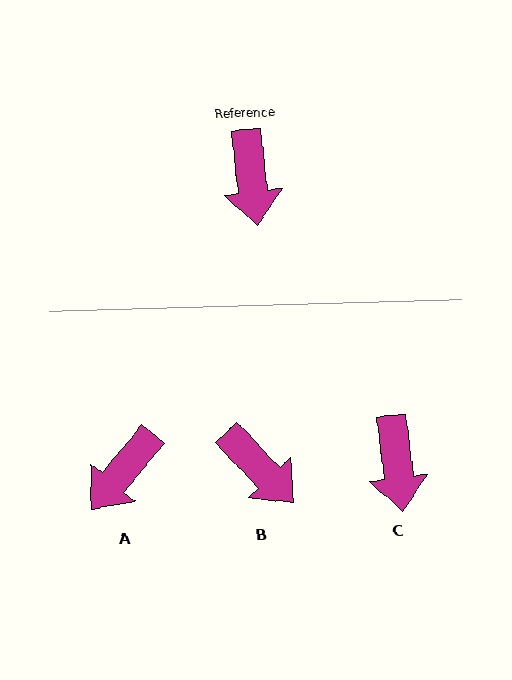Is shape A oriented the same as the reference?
No, it is off by about 46 degrees.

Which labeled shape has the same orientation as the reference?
C.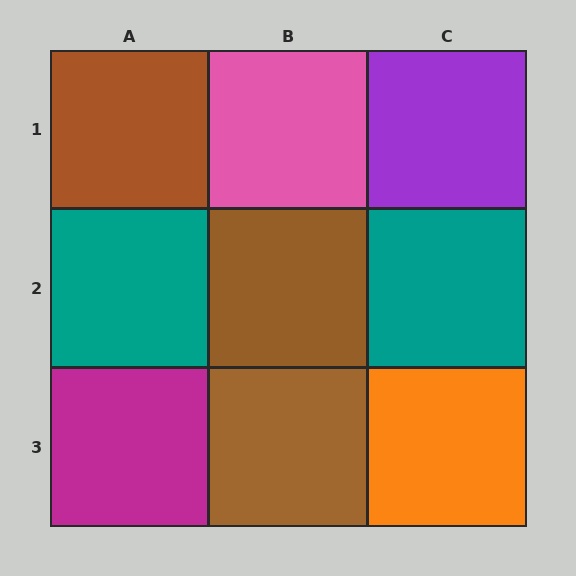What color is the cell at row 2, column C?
Teal.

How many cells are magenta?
1 cell is magenta.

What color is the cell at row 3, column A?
Magenta.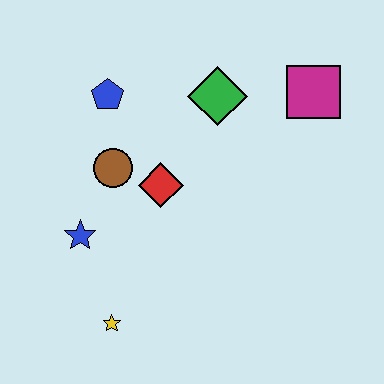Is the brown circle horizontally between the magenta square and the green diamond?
No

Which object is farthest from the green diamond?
The yellow star is farthest from the green diamond.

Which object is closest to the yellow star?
The blue star is closest to the yellow star.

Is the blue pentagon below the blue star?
No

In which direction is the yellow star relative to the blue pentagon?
The yellow star is below the blue pentagon.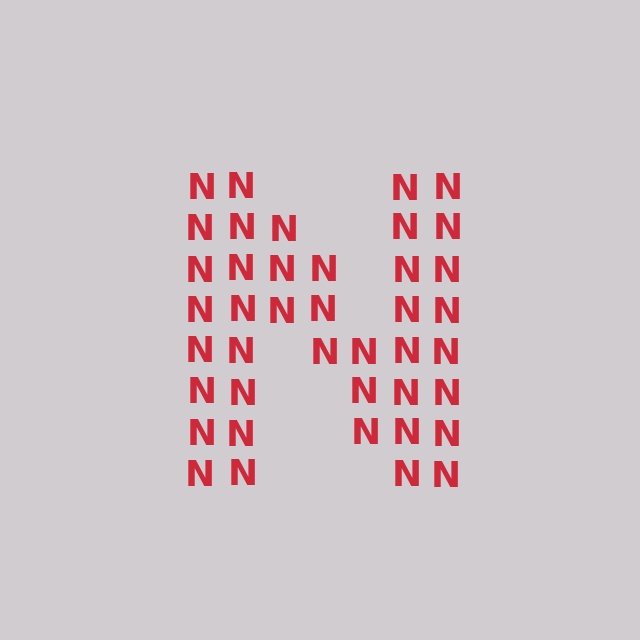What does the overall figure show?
The overall figure shows the letter N.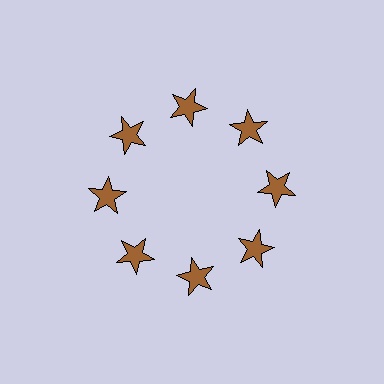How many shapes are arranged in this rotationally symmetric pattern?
There are 8 shapes, arranged in 8 groups of 1.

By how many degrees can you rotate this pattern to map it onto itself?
The pattern maps onto itself every 45 degrees of rotation.